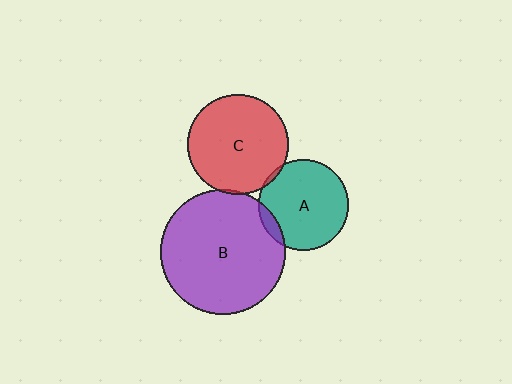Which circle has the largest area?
Circle B (purple).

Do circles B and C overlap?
Yes.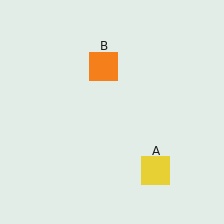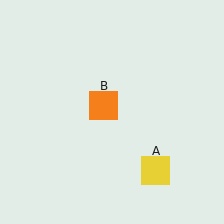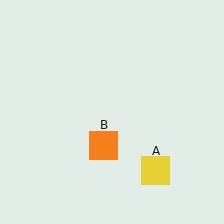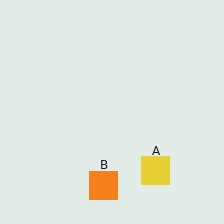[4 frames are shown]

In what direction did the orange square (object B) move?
The orange square (object B) moved down.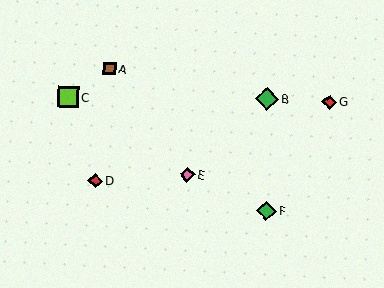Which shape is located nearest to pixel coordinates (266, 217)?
The green diamond (labeled F) at (266, 211) is nearest to that location.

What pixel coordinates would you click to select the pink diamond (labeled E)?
Click at (187, 175) to select the pink diamond E.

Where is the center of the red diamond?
The center of the red diamond is at (95, 181).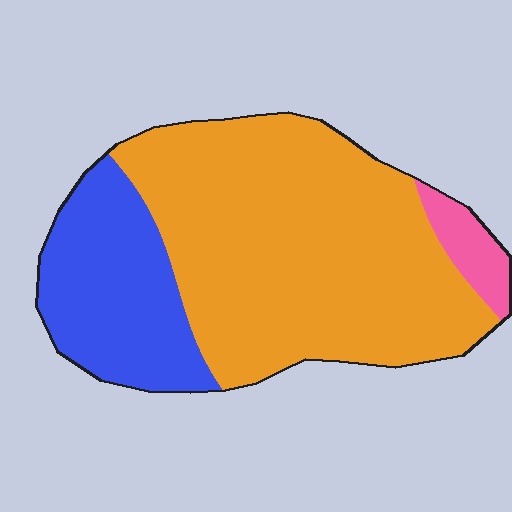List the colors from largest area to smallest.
From largest to smallest: orange, blue, pink.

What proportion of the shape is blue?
Blue covers 26% of the shape.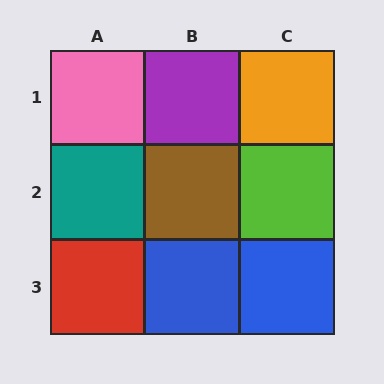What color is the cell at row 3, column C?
Blue.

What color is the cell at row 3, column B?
Blue.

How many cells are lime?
1 cell is lime.